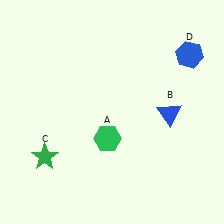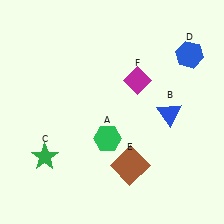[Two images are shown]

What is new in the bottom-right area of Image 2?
A brown square (E) was added in the bottom-right area of Image 2.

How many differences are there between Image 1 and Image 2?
There are 2 differences between the two images.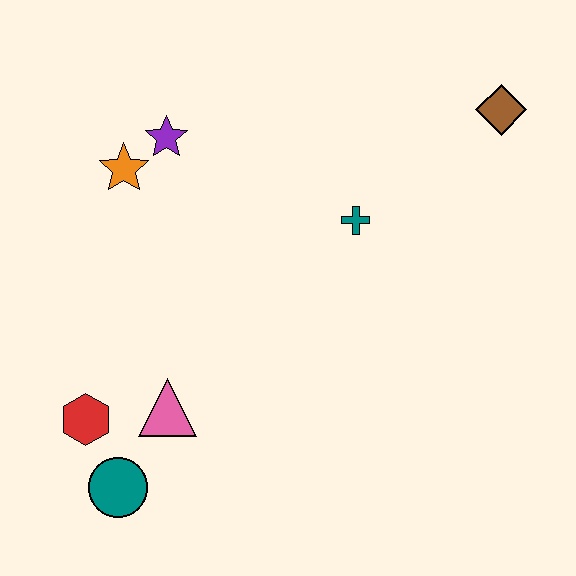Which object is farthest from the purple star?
The teal circle is farthest from the purple star.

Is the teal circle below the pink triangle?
Yes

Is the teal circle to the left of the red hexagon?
No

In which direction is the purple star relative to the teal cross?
The purple star is to the left of the teal cross.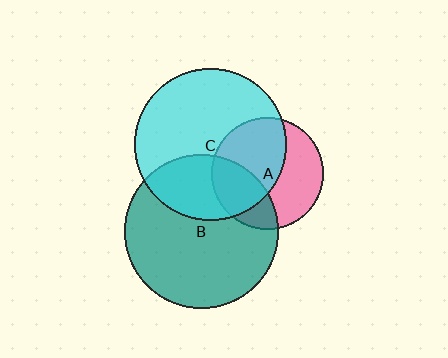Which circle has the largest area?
Circle B (teal).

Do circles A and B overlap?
Yes.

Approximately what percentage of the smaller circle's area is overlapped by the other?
Approximately 30%.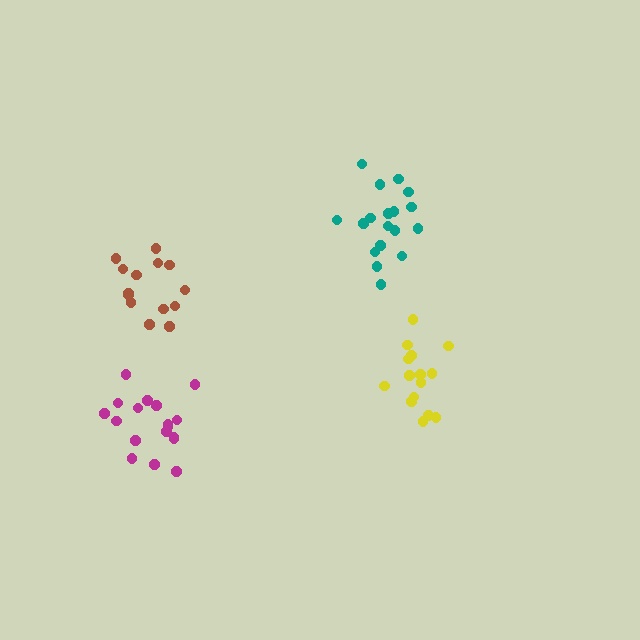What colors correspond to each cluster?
The clusters are colored: magenta, brown, teal, yellow.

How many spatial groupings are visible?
There are 4 spatial groupings.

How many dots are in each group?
Group 1: 19 dots, Group 2: 14 dots, Group 3: 18 dots, Group 4: 15 dots (66 total).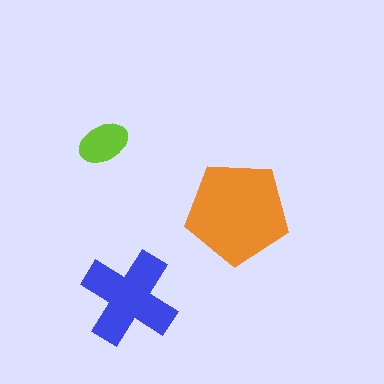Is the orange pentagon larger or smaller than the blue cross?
Larger.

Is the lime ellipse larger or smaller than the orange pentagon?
Smaller.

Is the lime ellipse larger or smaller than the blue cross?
Smaller.